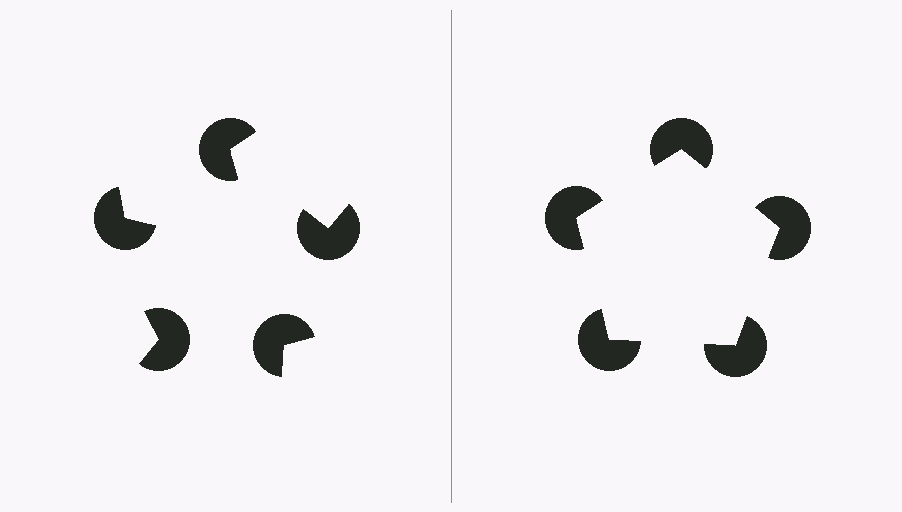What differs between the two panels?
The pac-man discs are positioned identically on both sides; only the wedge orientations differ. On the right they align to a pentagon; on the left they are misaligned.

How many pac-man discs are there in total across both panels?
10 — 5 on each side.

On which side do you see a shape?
An illusory pentagon appears on the right side. On the left side the wedge cuts are rotated, so no coherent shape forms.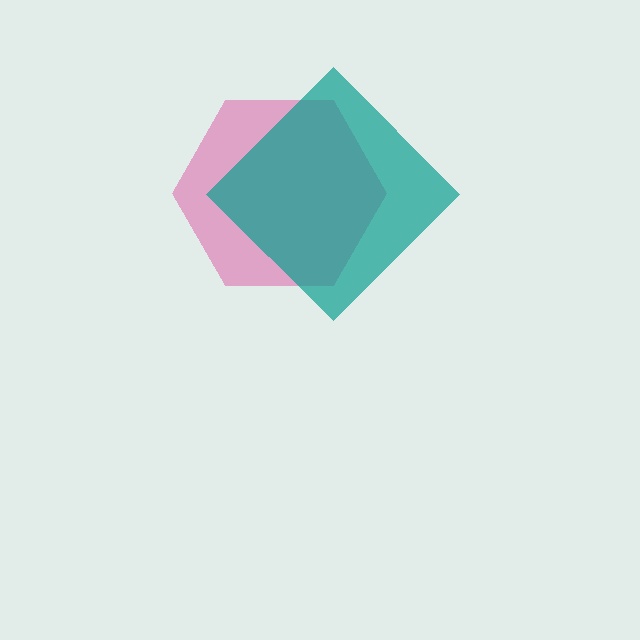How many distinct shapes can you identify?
There are 2 distinct shapes: a magenta hexagon, a teal diamond.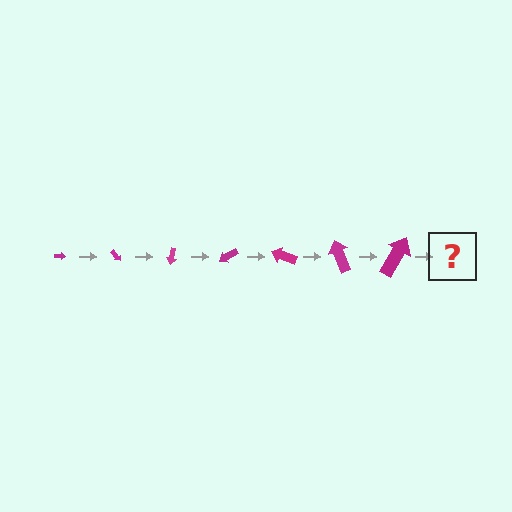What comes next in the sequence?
The next element should be an arrow, larger than the previous one and rotated 350 degrees from the start.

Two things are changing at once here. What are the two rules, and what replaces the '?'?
The two rules are that the arrow grows larger each step and it rotates 50 degrees each step. The '?' should be an arrow, larger than the previous one and rotated 350 degrees from the start.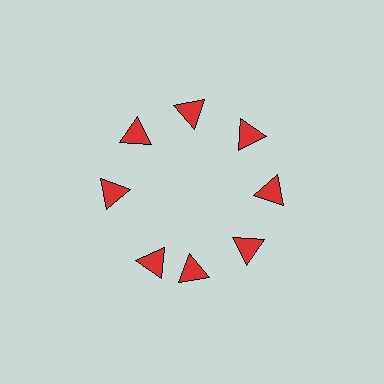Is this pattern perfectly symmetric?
No. The 8 red triangles are arranged in a ring, but one element near the 8 o'clock position is rotated out of alignment along the ring, breaking the 8-fold rotational symmetry.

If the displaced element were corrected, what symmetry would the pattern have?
It would have 8-fold rotational symmetry — the pattern would map onto itself every 45 degrees.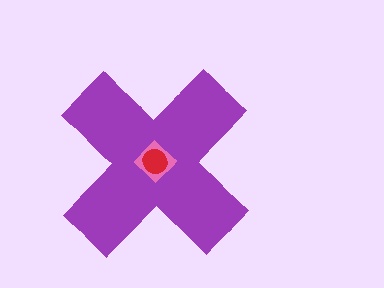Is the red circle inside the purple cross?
Yes.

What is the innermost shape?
The red circle.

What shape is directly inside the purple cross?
The pink diamond.